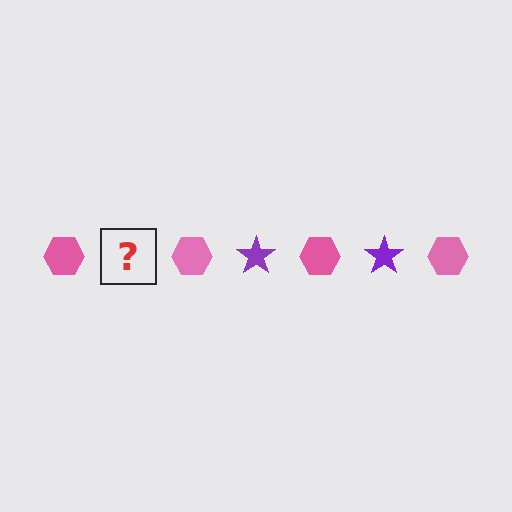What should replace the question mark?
The question mark should be replaced with a purple star.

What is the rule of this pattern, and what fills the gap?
The rule is that the pattern alternates between pink hexagon and purple star. The gap should be filled with a purple star.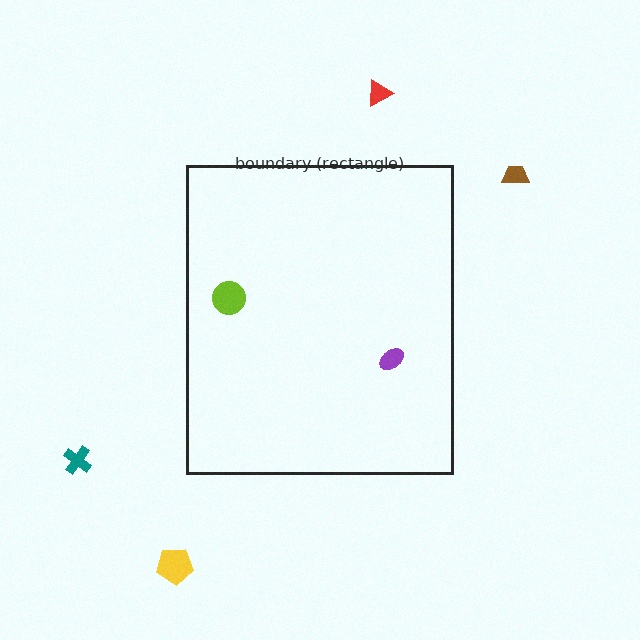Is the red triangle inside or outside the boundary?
Outside.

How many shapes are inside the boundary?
2 inside, 4 outside.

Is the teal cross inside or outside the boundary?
Outside.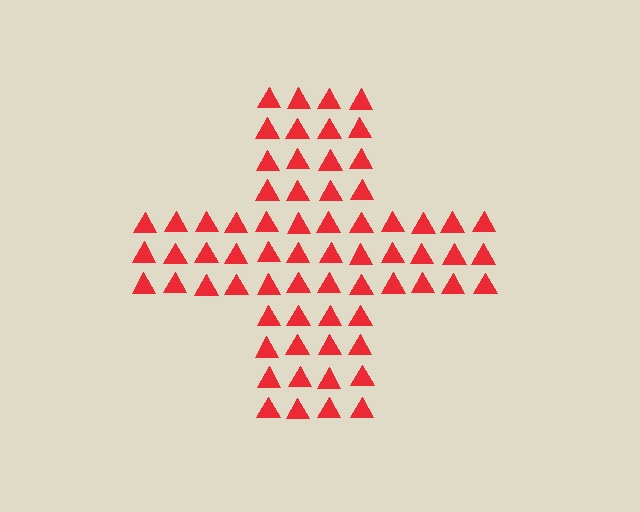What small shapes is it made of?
It is made of small triangles.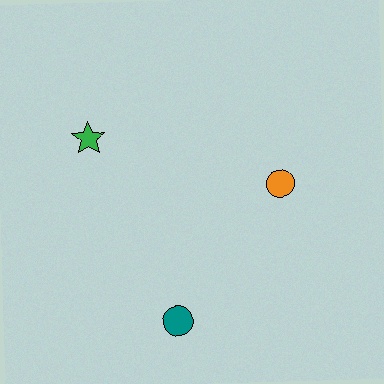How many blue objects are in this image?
There are no blue objects.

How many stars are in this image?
There is 1 star.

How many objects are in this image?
There are 3 objects.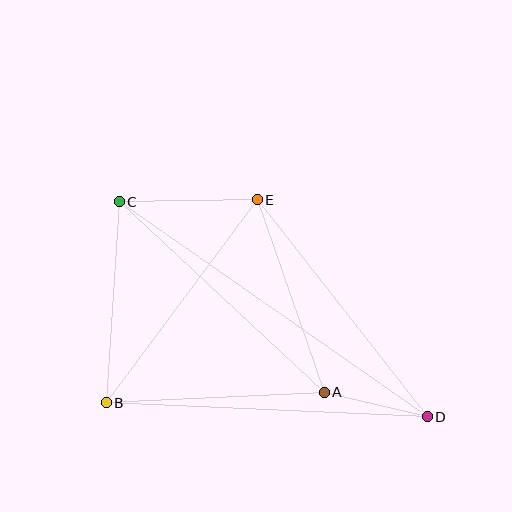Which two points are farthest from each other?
Points C and D are farthest from each other.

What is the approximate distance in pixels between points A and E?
The distance between A and E is approximately 204 pixels.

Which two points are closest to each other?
Points A and D are closest to each other.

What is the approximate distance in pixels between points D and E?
The distance between D and E is approximately 275 pixels.